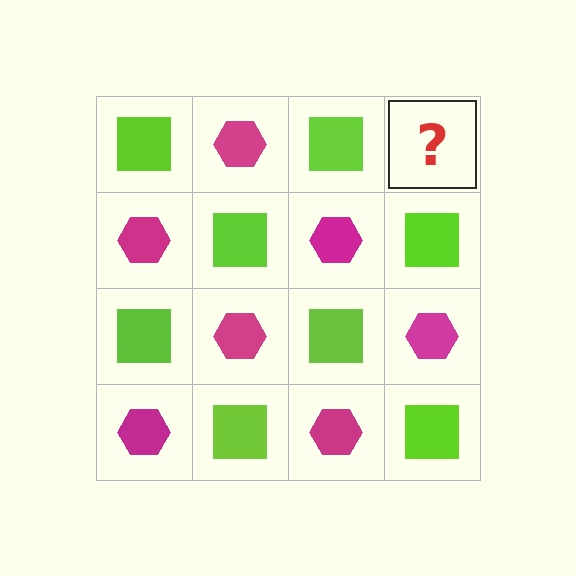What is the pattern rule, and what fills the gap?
The rule is that it alternates lime square and magenta hexagon in a checkerboard pattern. The gap should be filled with a magenta hexagon.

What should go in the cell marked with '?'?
The missing cell should contain a magenta hexagon.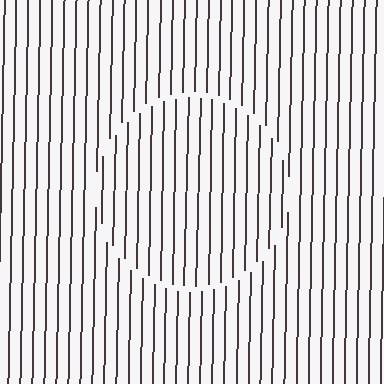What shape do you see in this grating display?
An illusory circle. The interior of the shape contains the same grating, shifted by half a period — the contour is defined by the phase discontinuity where line-ends from the inner and outer gratings abut.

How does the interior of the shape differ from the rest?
The interior of the shape contains the same grating, shifted by half a period — the contour is defined by the phase discontinuity where line-ends from the inner and outer gratings abut.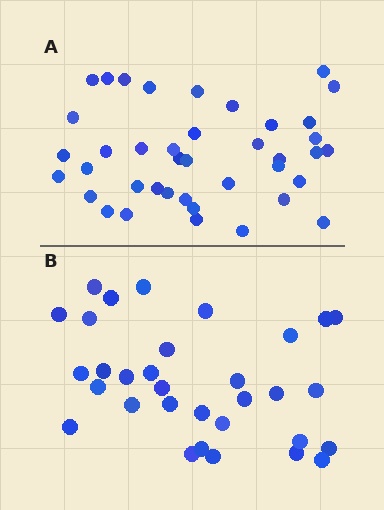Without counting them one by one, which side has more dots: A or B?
Region A (the top region) has more dots.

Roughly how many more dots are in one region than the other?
Region A has roughly 8 or so more dots than region B.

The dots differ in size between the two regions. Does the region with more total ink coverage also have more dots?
No. Region B has more total ink coverage because its dots are larger, but region A actually contains more individual dots. Total area can be misleading — the number of items is what matters here.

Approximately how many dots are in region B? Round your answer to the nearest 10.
About 30 dots. (The exact count is 32, which rounds to 30.)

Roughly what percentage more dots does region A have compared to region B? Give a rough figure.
About 25% more.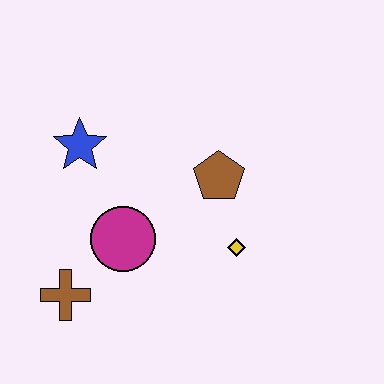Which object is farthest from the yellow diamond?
The blue star is farthest from the yellow diamond.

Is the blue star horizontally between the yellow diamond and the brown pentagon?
No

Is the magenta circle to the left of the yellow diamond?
Yes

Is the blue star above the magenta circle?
Yes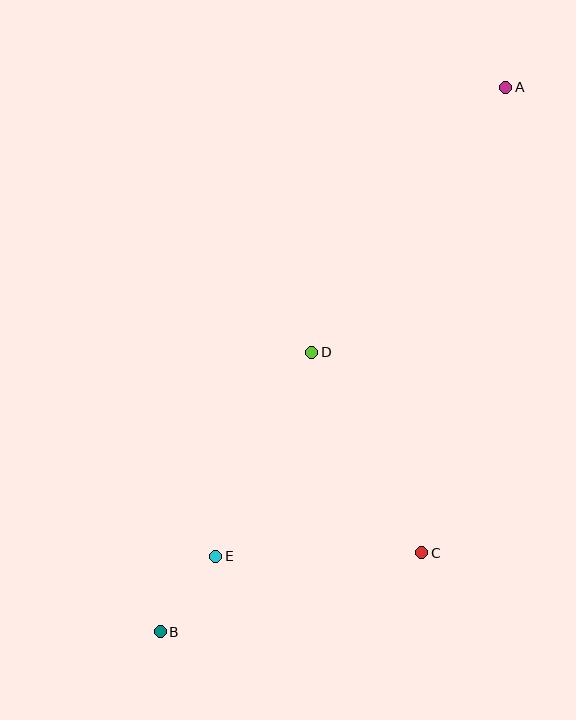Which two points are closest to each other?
Points B and E are closest to each other.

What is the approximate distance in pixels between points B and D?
The distance between B and D is approximately 318 pixels.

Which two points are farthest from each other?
Points A and B are farthest from each other.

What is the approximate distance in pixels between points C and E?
The distance between C and E is approximately 206 pixels.